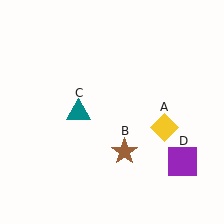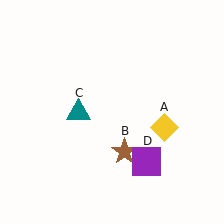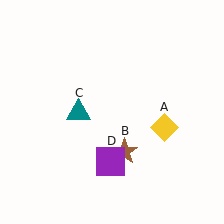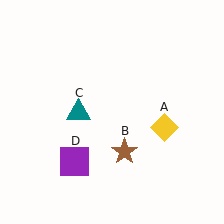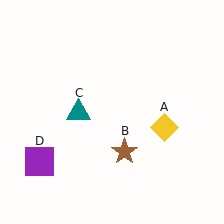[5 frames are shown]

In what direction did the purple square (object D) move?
The purple square (object D) moved left.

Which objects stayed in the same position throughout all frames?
Yellow diamond (object A) and brown star (object B) and teal triangle (object C) remained stationary.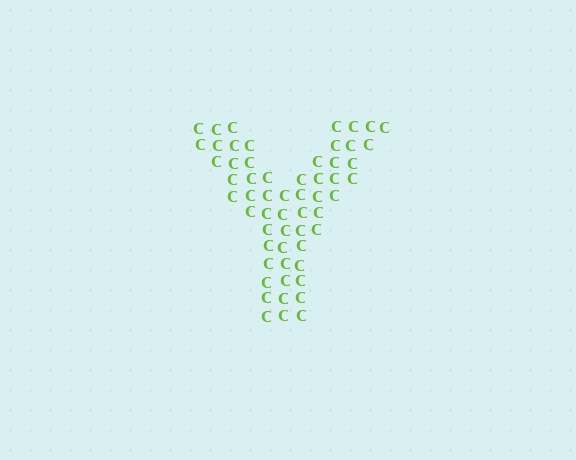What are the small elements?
The small elements are letter C's.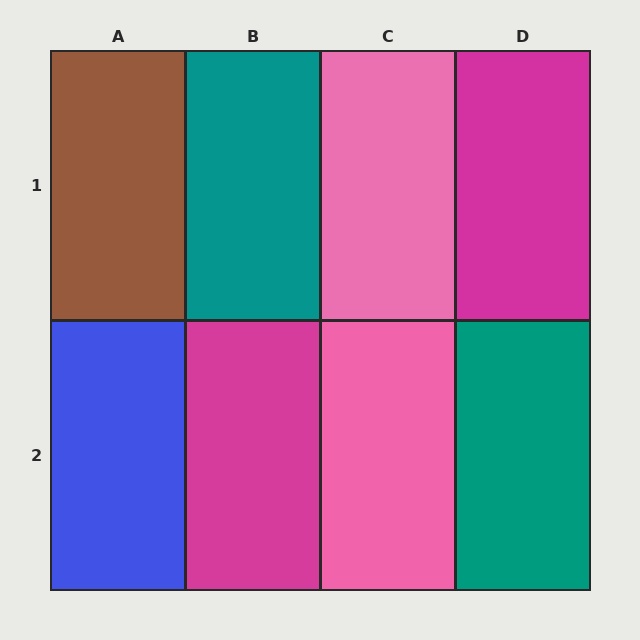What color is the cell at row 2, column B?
Magenta.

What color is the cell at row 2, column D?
Teal.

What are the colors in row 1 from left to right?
Brown, teal, pink, magenta.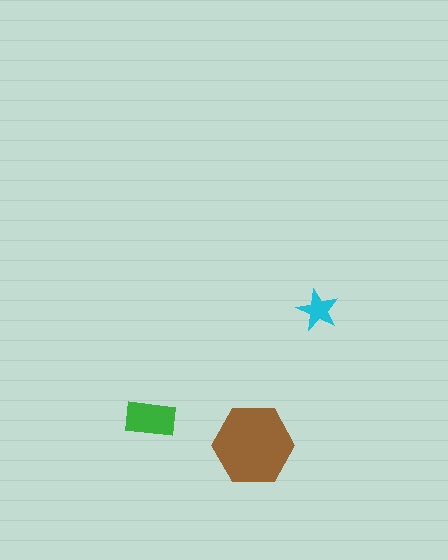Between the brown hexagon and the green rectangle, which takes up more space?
The brown hexagon.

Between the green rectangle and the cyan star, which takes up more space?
The green rectangle.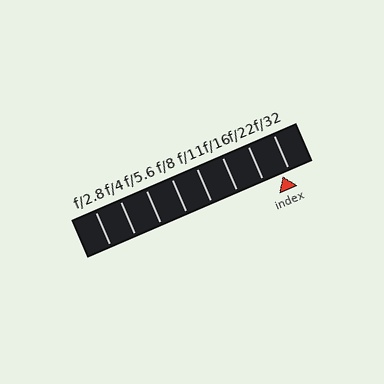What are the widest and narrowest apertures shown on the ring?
The widest aperture shown is f/2.8 and the narrowest is f/32.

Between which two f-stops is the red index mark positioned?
The index mark is between f/22 and f/32.